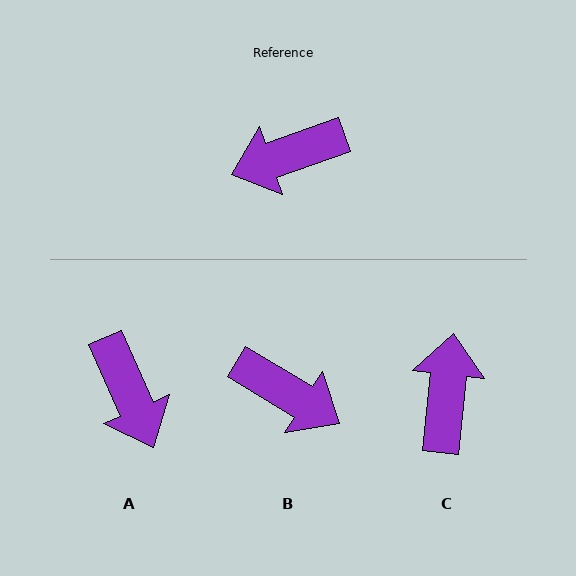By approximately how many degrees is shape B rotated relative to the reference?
Approximately 129 degrees counter-clockwise.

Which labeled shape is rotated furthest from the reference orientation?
B, about 129 degrees away.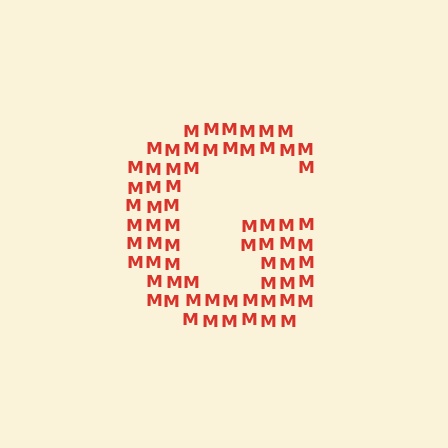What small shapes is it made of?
It is made of small letter M's.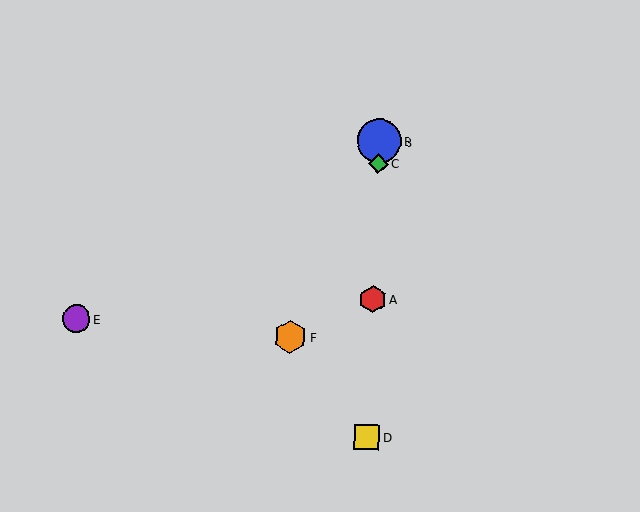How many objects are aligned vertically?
4 objects (A, B, C, D) are aligned vertically.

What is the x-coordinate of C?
Object C is at x≈378.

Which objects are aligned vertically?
Objects A, B, C, D are aligned vertically.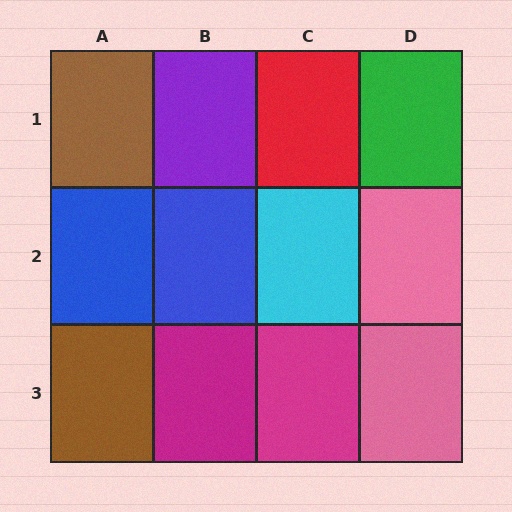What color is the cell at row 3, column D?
Pink.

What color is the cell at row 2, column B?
Blue.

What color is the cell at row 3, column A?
Brown.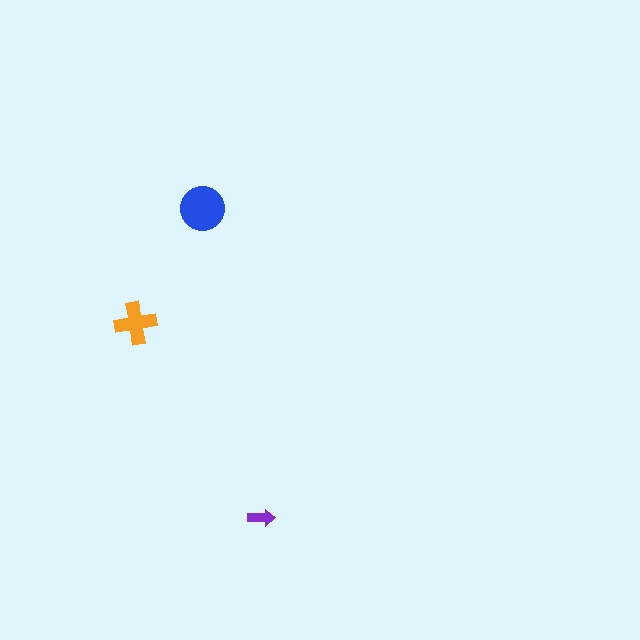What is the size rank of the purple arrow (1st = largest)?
3rd.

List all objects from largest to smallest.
The blue circle, the orange cross, the purple arrow.